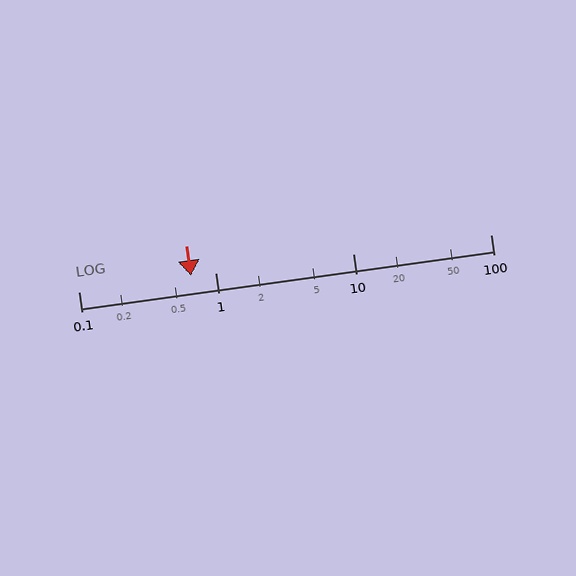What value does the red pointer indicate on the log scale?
The pointer indicates approximately 0.66.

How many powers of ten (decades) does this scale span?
The scale spans 3 decades, from 0.1 to 100.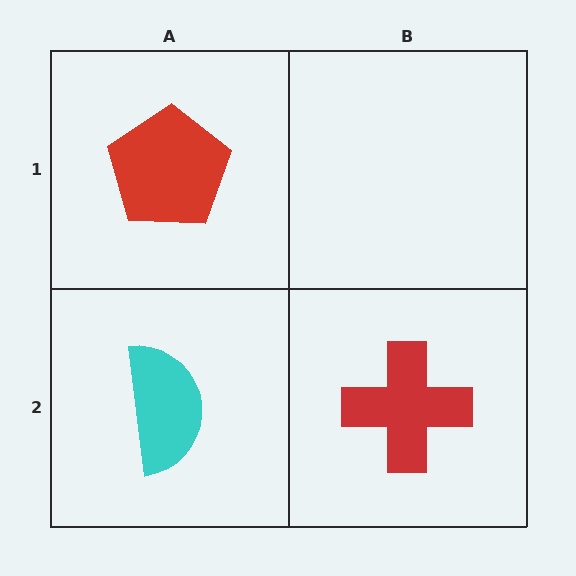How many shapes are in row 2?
2 shapes.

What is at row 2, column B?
A red cross.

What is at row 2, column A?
A cyan semicircle.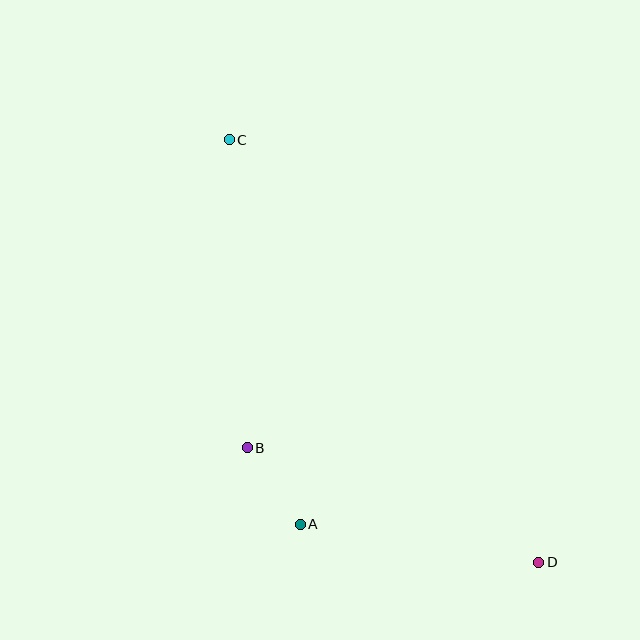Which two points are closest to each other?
Points A and B are closest to each other.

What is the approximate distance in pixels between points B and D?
The distance between B and D is approximately 313 pixels.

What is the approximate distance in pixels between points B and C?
The distance between B and C is approximately 308 pixels.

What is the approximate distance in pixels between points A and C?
The distance between A and C is approximately 391 pixels.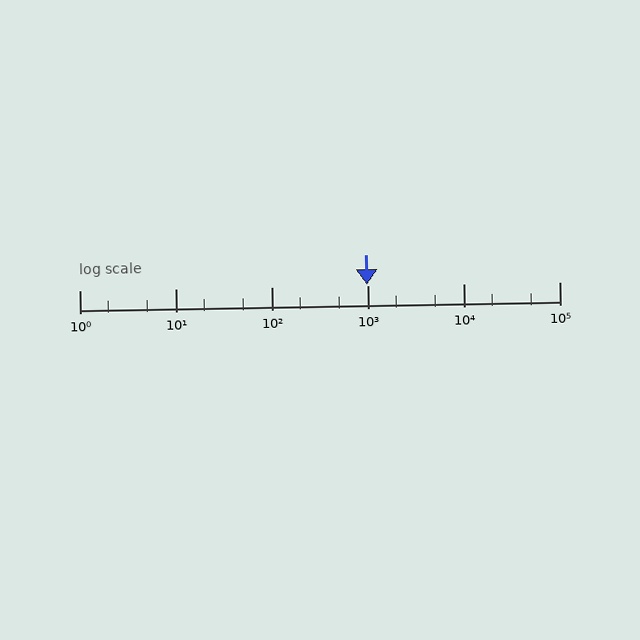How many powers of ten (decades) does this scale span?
The scale spans 5 decades, from 1 to 100000.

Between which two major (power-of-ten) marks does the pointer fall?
The pointer is between 100 and 1000.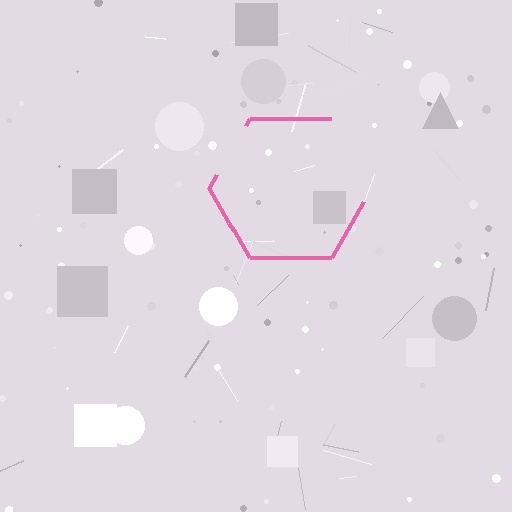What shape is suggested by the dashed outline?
The dashed outline suggests a hexagon.